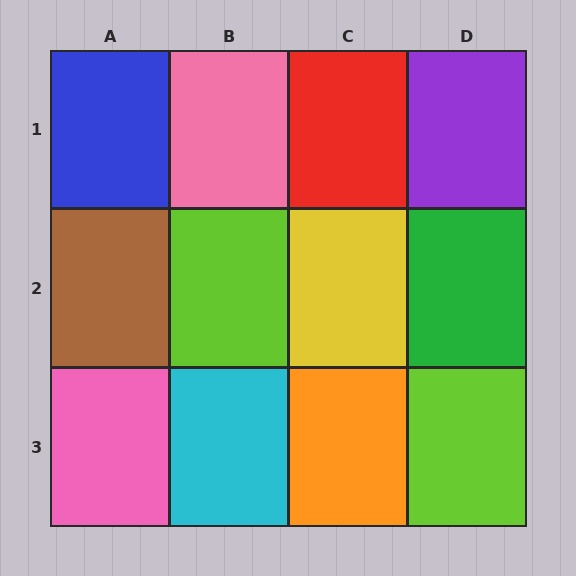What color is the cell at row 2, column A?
Brown.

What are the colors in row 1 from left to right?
Blue, pink, red, purple.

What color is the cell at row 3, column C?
Orange.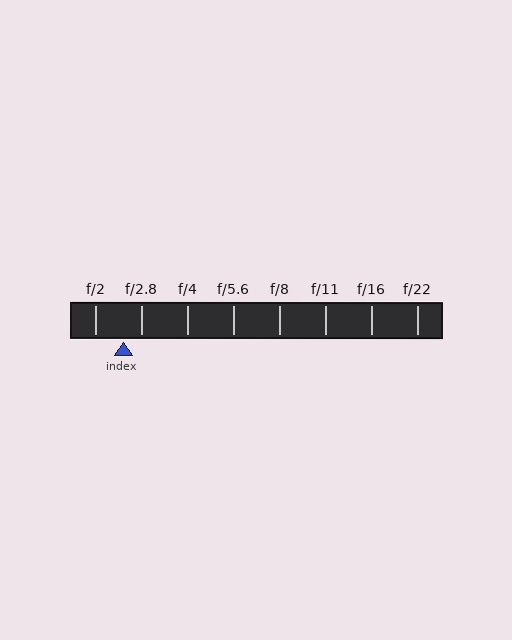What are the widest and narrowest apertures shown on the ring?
The widest aperture shown is f/2 and the narrowest is f/22.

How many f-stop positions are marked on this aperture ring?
There are 8 f-stop positions marked.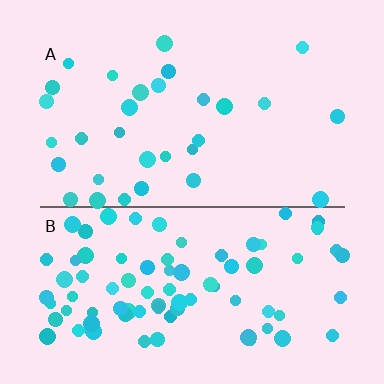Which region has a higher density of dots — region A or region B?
B (the bottom).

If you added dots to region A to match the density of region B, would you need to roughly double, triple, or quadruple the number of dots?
Approximately triple.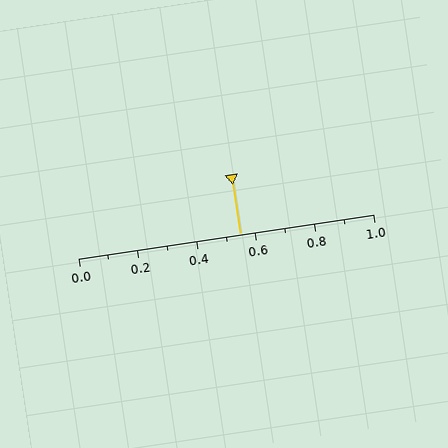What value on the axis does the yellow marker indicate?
The marker indicates approximately 0.55.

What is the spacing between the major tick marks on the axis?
The major ticks are spaced 0.2 apart.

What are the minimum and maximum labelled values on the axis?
The axis runs from 0.0 to 1.0.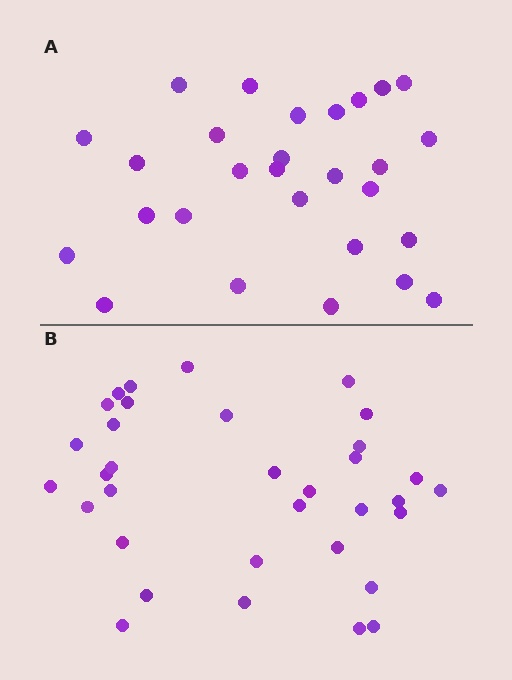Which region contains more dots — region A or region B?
Region B (the bottom region) has more dots.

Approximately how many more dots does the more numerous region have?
Region B has about 6 more dots than region A.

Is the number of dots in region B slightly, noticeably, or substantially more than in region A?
Region B has only slightly more — the two regions are fairly close. The ratio is roughly 1.2 to 1.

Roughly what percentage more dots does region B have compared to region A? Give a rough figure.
About 20% more.